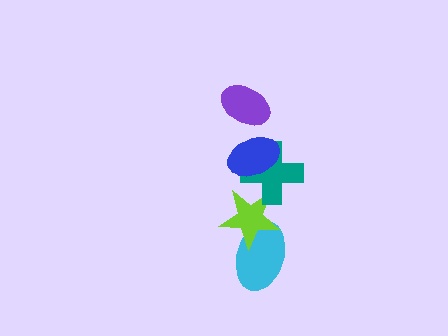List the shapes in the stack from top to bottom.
From top to bottom: the purple ellipse, the blue ellipse, the teal cross, the lime star, the cyan ellipse.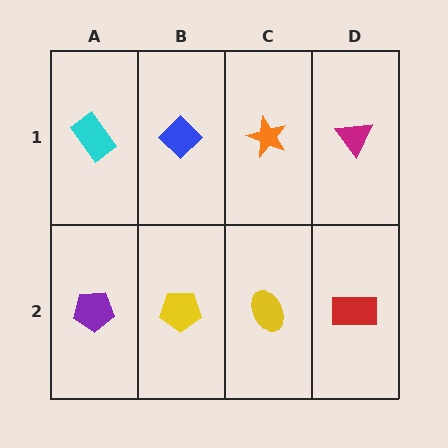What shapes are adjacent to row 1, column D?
A red rectangle (row 2, column D), an orange star (row 1, column C).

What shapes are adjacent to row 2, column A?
A cyan rectangle (row 1, column A), a yellow pentagon (row 2, column B).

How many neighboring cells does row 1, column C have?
3.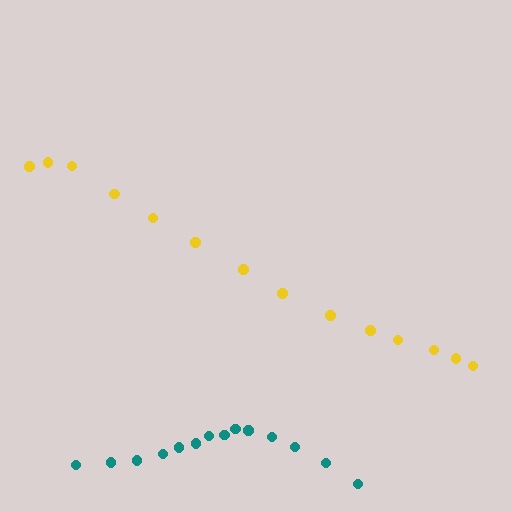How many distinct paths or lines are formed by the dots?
There are 2 distinct paths.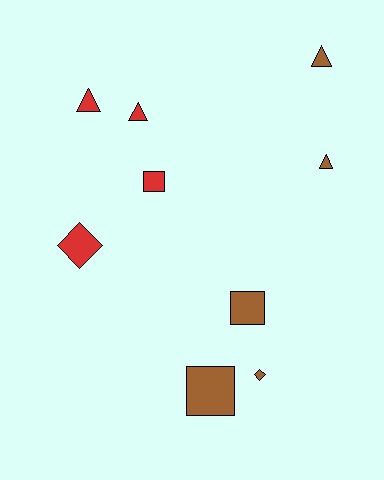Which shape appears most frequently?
Triangle, with 4 objects.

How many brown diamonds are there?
There is 1 brown diamond.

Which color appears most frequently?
Brown, with 5 objects.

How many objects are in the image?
There are 9 objects.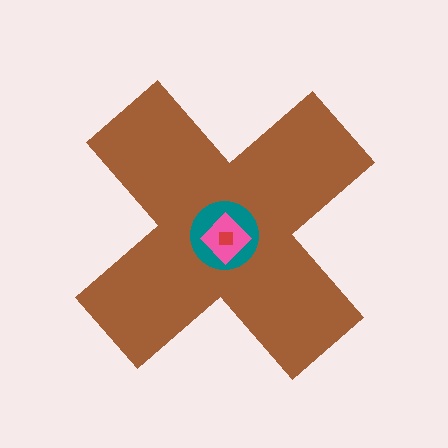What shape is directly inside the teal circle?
The pink diamond.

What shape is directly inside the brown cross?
The teal circle.